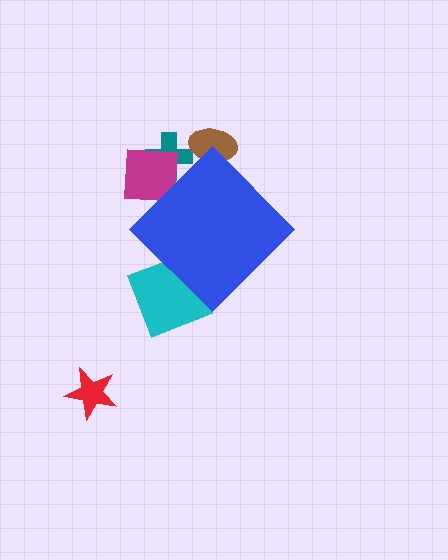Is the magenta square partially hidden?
Yes, the magenta square is partially hidden behind the blue diamond.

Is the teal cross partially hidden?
Yes, the teal cross is partially hidden behind the blue diamond.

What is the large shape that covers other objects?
A blue diamond.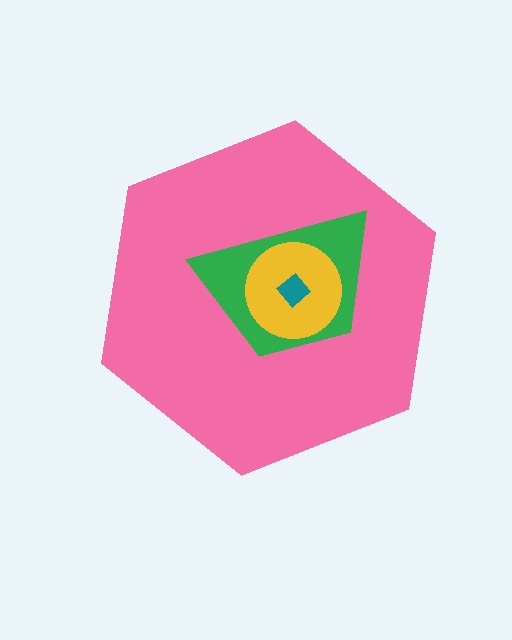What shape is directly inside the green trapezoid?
The yellow circle.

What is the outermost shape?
The pink hexagon.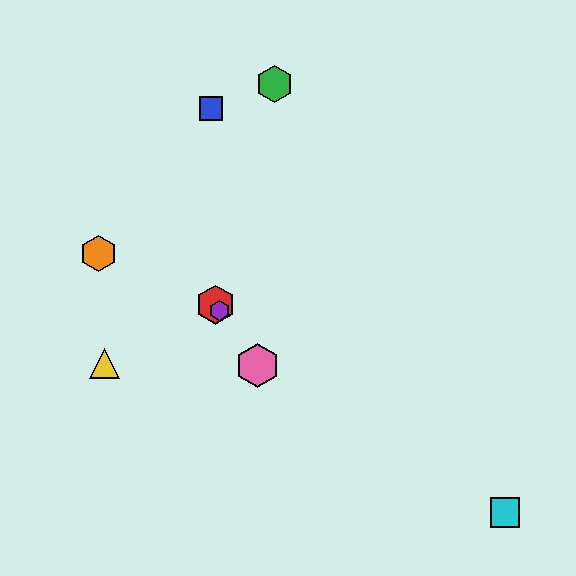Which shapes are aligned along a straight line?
The red hexagon, the purple hexagon, the pink hexagon are aligned along a straight line.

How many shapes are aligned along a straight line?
3 shapes (the red hexagon, the purple hexagon, the pink hexagon) are aligned along a straight line.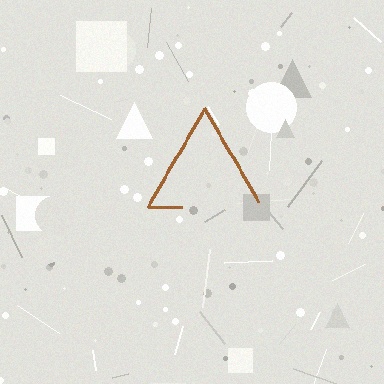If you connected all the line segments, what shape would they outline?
They would outline a triangle.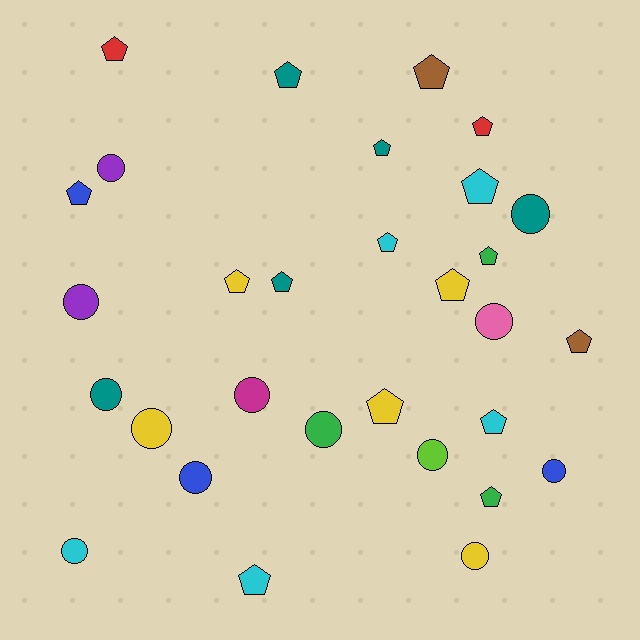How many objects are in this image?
There are 30 objects.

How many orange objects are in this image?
There are no orange objects.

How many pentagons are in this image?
There are 17 pentagons.